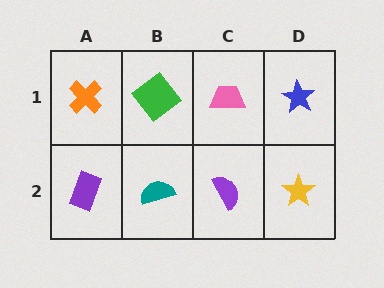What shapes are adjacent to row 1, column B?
A teal semicircle (row 2, column B), an orange cross (row 1, column A), a pink trapezoid (row 1, column C).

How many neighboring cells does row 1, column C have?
3.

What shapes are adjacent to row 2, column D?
A blue star (row 1, column D), a purple semicircle (row 2, column C).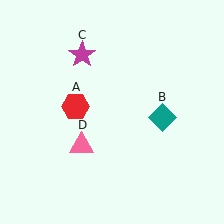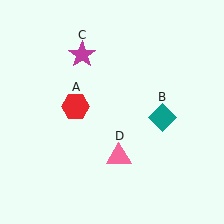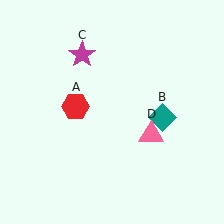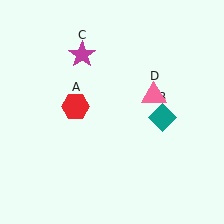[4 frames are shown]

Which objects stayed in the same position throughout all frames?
Red hexagon (object A) and teal diamond (object B) and magenta star (object C) remained stationary.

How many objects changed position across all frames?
1 object changed position: pink triangle (object D).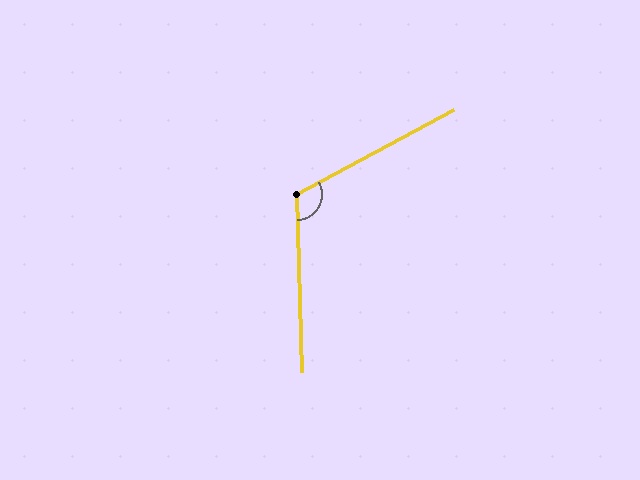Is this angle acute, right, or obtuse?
It is obtuse.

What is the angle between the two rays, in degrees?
Approximately 117 degrees.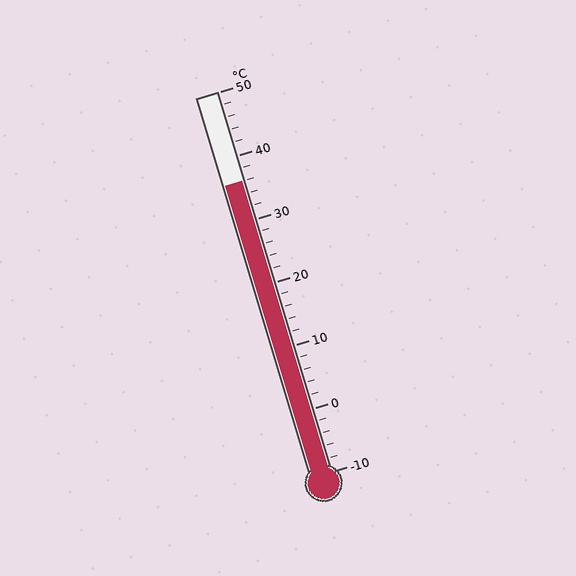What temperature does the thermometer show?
The thermometer shows approximately 36°C.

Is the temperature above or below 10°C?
The temperature is above 10°C.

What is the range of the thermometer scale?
The thermometer scale ranges from -10°C to 50°C.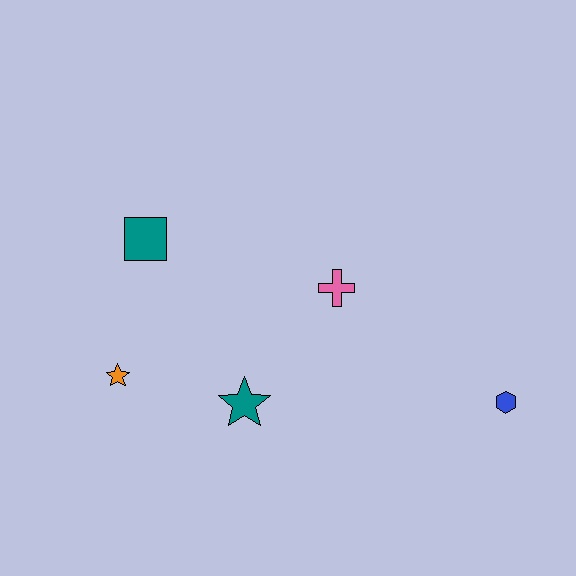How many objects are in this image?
There are 5 objects.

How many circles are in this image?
There are no circles.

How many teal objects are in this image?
There are 2 teal objects.